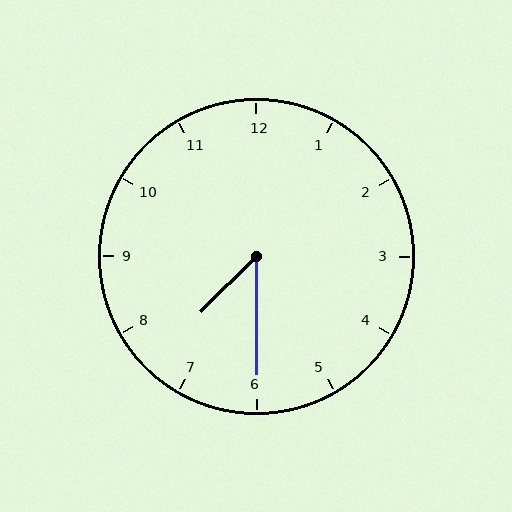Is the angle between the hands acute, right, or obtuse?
It is acute.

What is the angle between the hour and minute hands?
Approximately 45 degrees.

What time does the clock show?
7:30.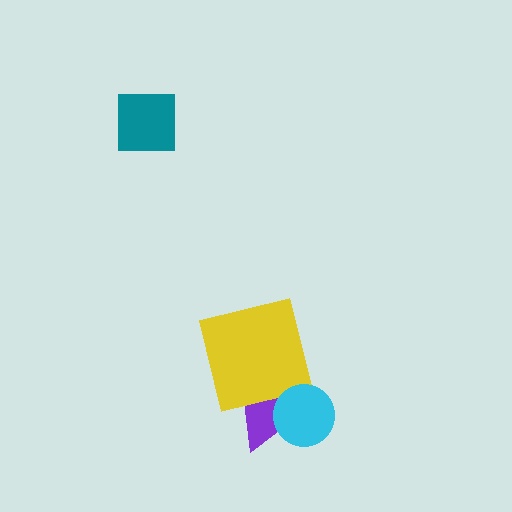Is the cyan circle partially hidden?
No, no other shape covers it.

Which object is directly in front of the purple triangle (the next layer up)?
The yellow square is directly in front of the purple triangle.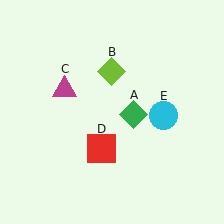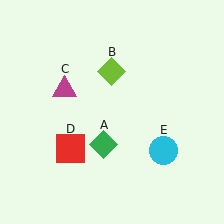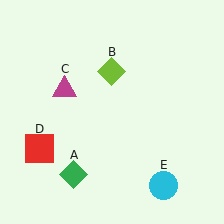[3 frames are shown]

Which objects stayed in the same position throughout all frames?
Lime diamond (object B) and magenta triangle (object C) remained stationary.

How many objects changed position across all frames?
3 objects changed position: green diamond (object A), red square (object D), cyan circle (object E).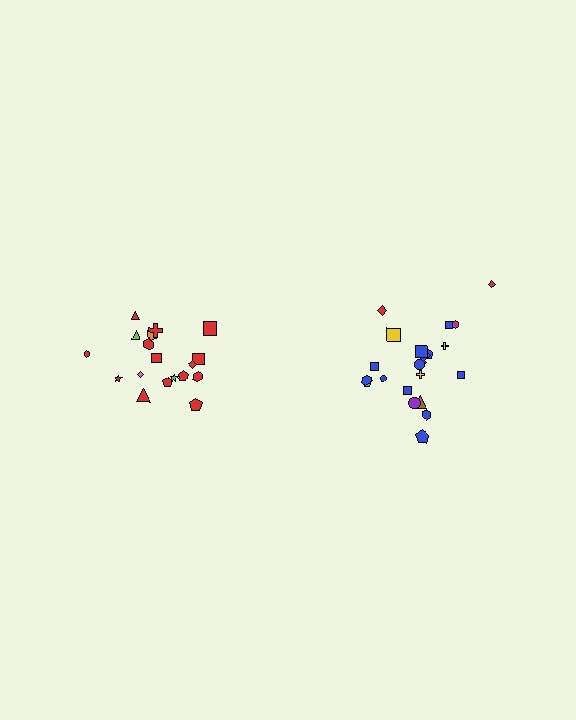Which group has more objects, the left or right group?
The right group.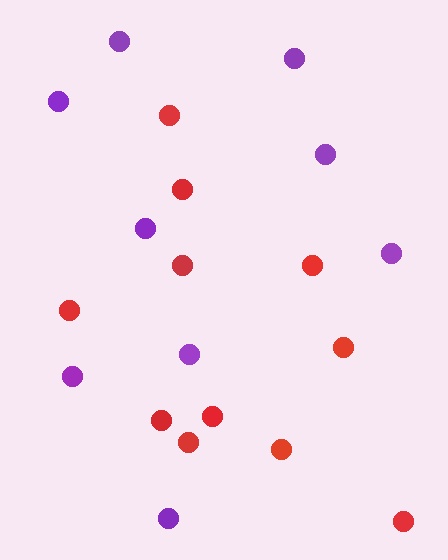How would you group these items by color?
There are 2 groups: one group of red circles (11) and one group of purple circles (9).